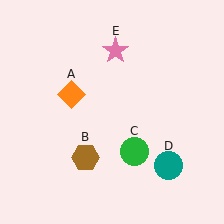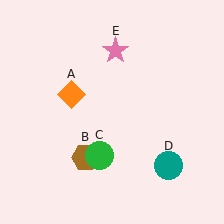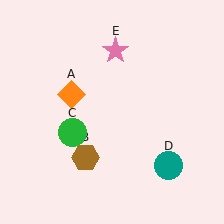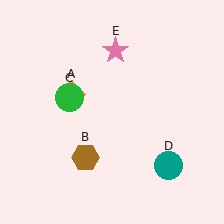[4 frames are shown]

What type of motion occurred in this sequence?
The green circle (object C) rotated clockwise around the center of the scene.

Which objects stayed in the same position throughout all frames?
Orange diamond (object A) and brown hexagon (object B) and teal circle (object D) and pink star (object E) remained stationary.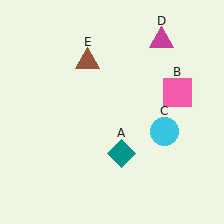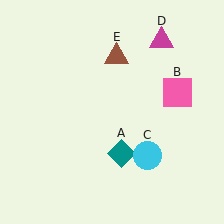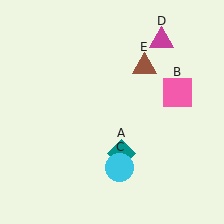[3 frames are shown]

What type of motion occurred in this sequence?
The cyan circle (object C), brown triangle (object E) rotated clockwise around the center of the scene.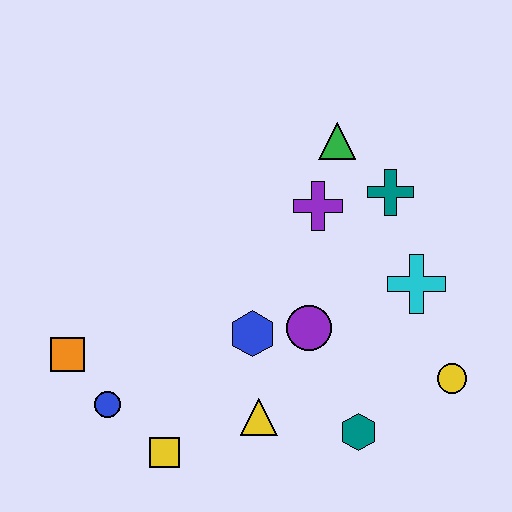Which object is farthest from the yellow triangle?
The green triangle is farthest from the yellow triangle.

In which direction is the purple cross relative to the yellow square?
The purple cross is above the yellow square.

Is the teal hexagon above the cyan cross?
No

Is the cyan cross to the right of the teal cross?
Yes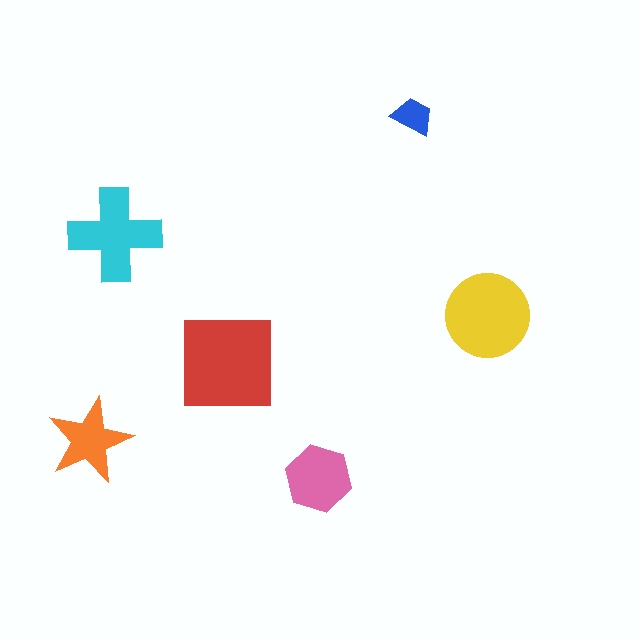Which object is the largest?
The red square.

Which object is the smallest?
The blue trapezoid.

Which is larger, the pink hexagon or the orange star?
The pink hexagon.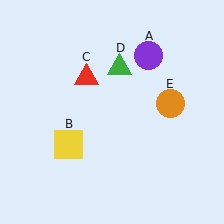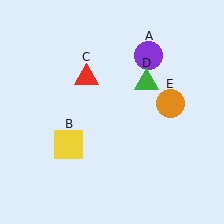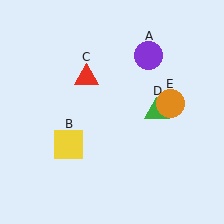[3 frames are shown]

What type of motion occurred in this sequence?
The green triangle (object D) rotated clockwise around the center of the scene.